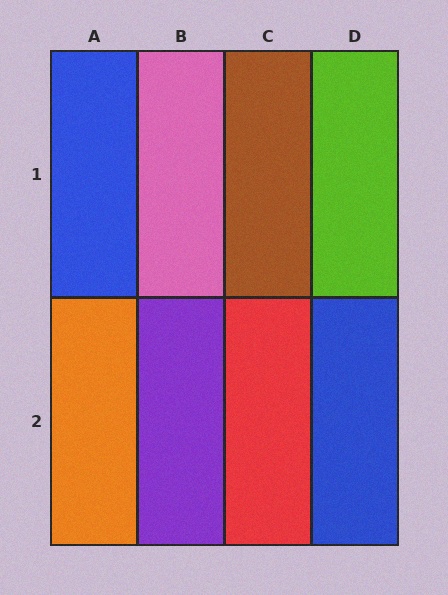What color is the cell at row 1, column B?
Pink.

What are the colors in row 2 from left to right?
Orange, purple, red, blue.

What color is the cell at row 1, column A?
Blue.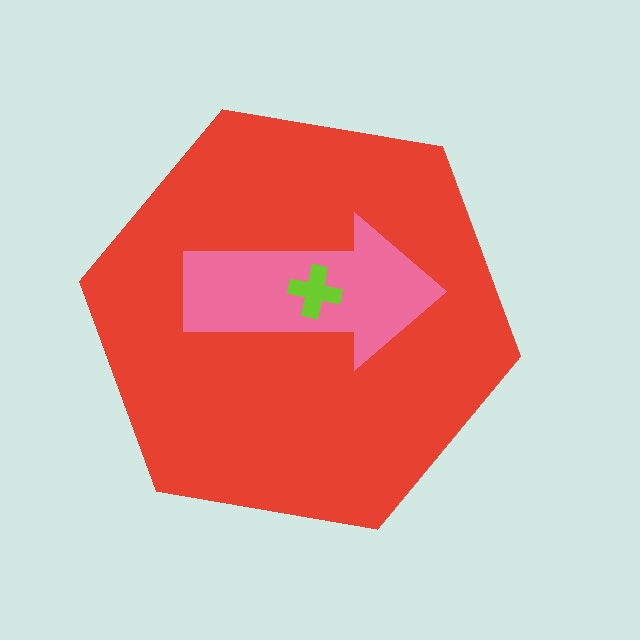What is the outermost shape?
The red hexagon.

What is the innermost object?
The lime cross.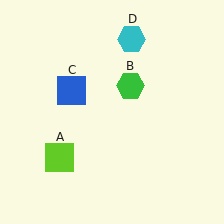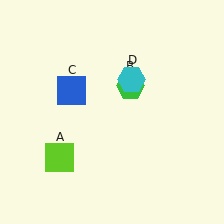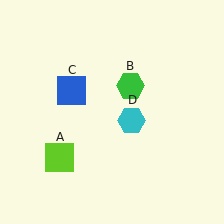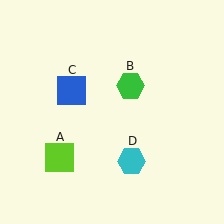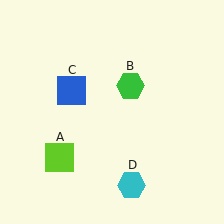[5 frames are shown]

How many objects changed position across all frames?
1 object changed position: cyan hexagon (object D).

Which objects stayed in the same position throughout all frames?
Lime square (object A) and green hexagon (object B) and blue square (object C) remained stationary.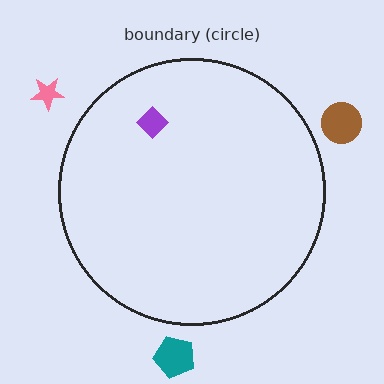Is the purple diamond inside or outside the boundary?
Inside.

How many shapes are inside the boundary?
1 inside, 3 outside.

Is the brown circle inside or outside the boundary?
Outside.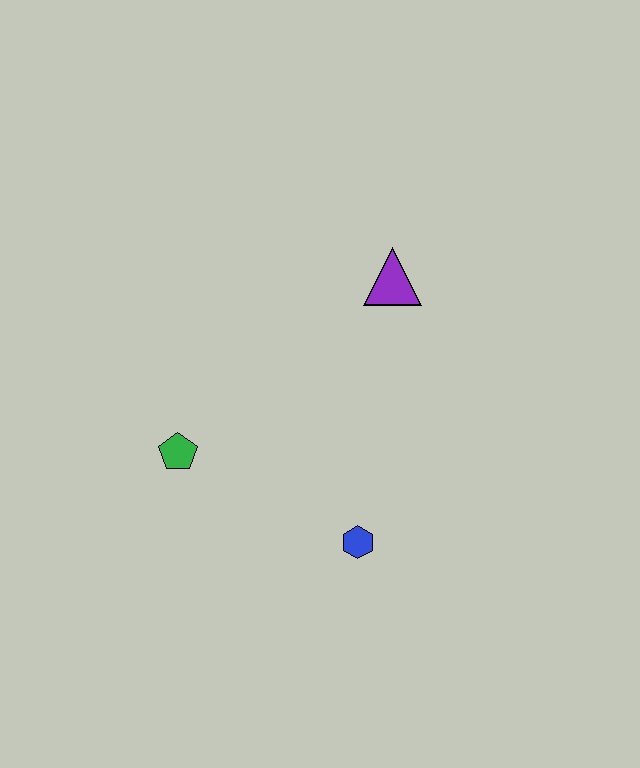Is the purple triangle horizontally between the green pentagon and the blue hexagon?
No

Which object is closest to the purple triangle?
The blue hexagon is closest to the purple triangle.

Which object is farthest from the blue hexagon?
The purple triangle is farthest from the blue hexagon.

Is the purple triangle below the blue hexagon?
No